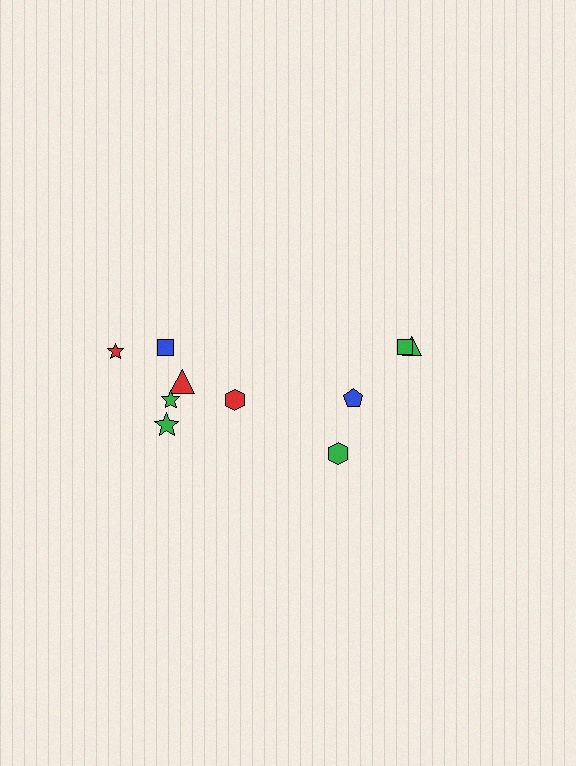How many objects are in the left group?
There are 6 objects.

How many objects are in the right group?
There are 4 objects.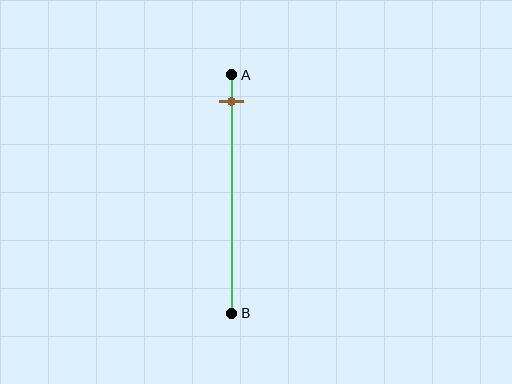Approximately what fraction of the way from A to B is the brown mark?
The brown mark is approximately 10% of the way from A to B.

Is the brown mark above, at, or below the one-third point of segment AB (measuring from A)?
The brown mark is above the one-third point of segment AB.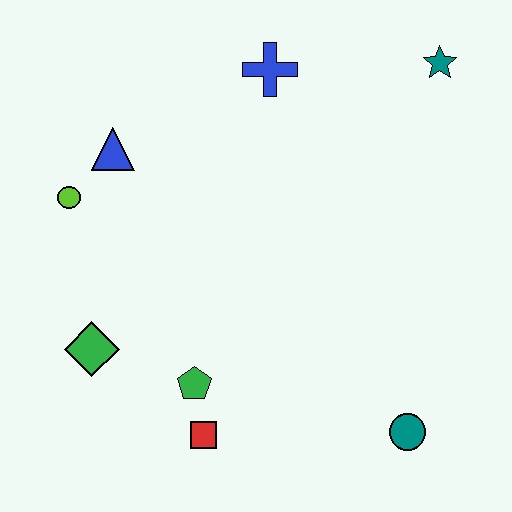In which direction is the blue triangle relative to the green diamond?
The blue triangle is above the green diamond.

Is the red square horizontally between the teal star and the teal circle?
No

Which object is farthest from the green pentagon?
The teal star is farthest from the green pentagon.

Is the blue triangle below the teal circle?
No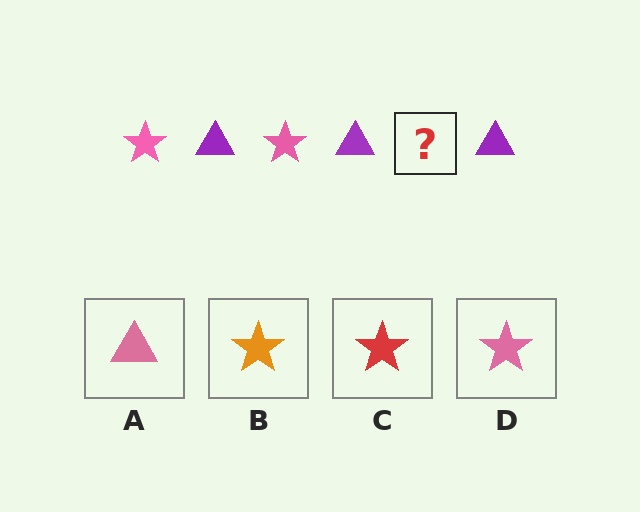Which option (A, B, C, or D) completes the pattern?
D.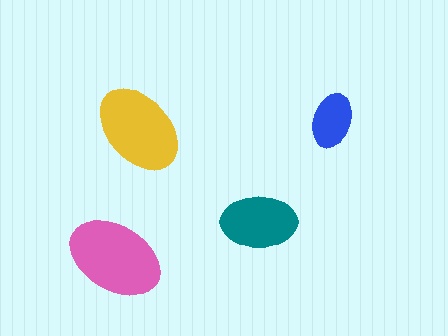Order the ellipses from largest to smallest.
the pink one, the yellow one, the teal one, the blue one.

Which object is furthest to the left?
The pink ellipse is leftmost.